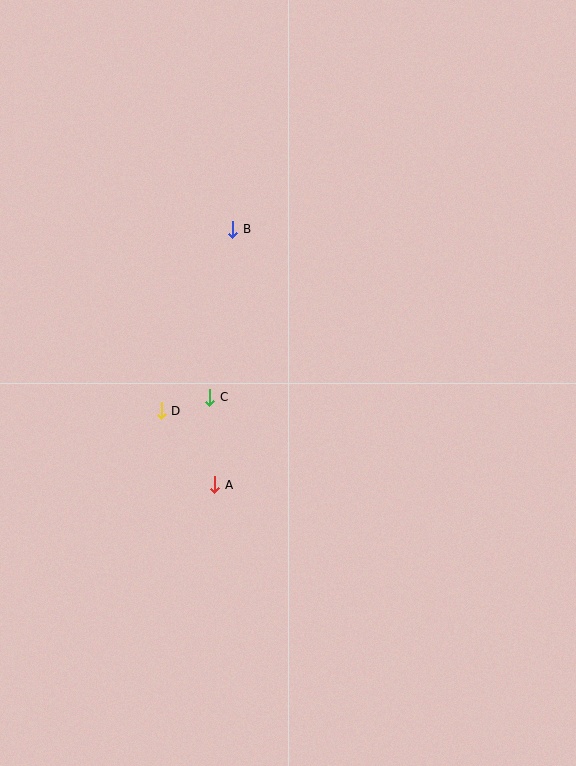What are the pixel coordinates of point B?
Point B is at (233, 229).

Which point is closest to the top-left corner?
Point B is closest to the top-left corner.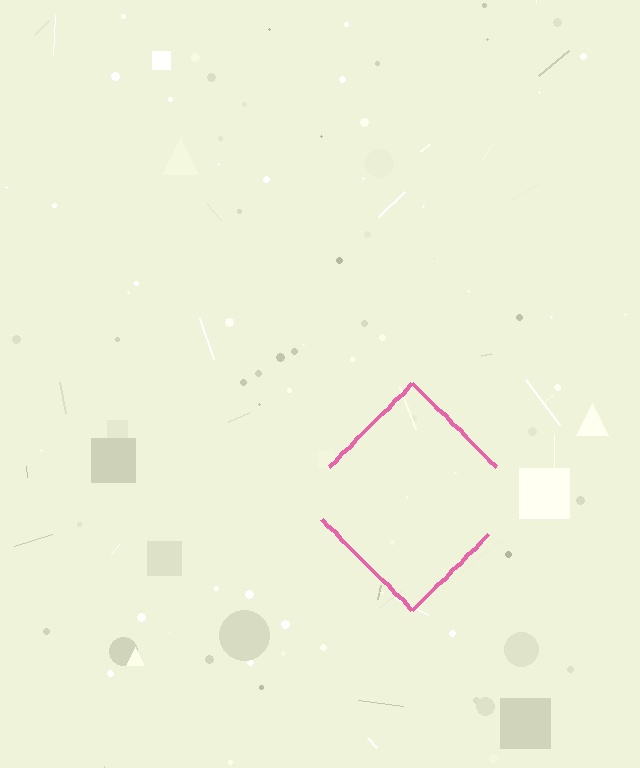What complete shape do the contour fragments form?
The contour fragments form a diamond.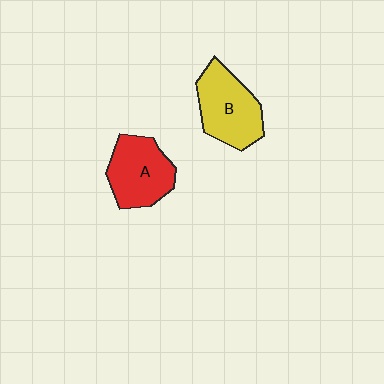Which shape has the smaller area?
Shape A (red).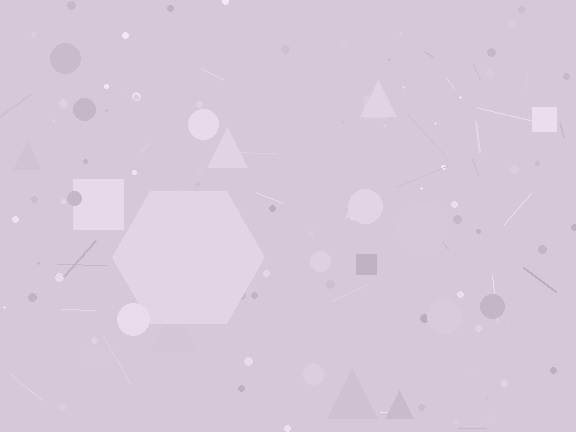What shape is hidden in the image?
A hexagon is hidden in the image.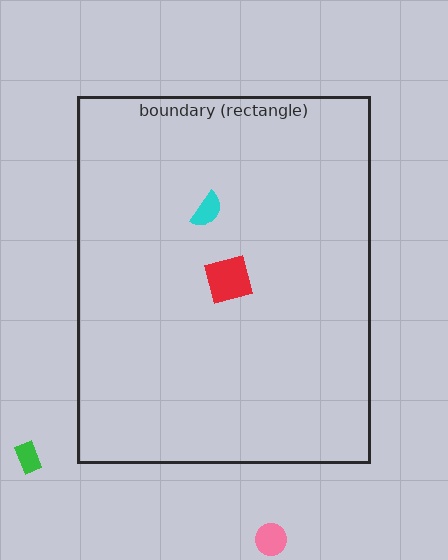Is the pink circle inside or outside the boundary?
Outside.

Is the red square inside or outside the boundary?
Inside.